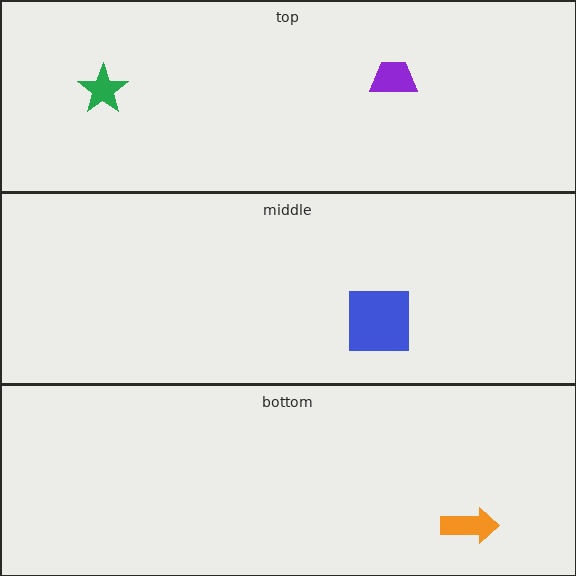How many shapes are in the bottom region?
1.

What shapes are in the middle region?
The blue square.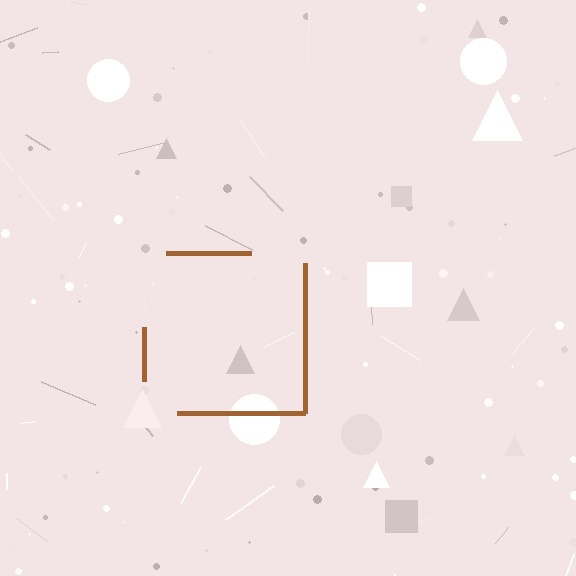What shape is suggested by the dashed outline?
The dashed outline suggests a square.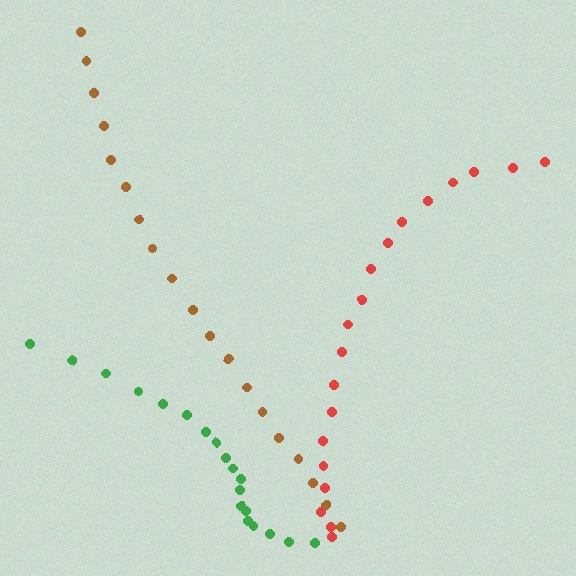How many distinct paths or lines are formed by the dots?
There are 3 distinct paths.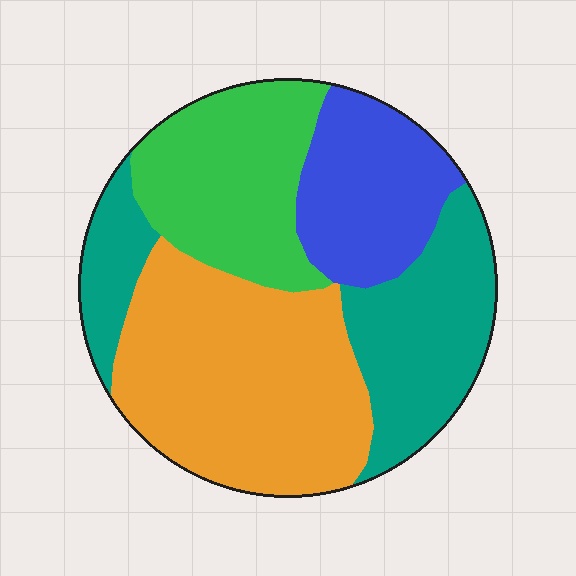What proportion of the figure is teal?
Teal takes up about one quarter (1/4) of the figure.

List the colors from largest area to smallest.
From largest to smallest: orange, teal, green, blue.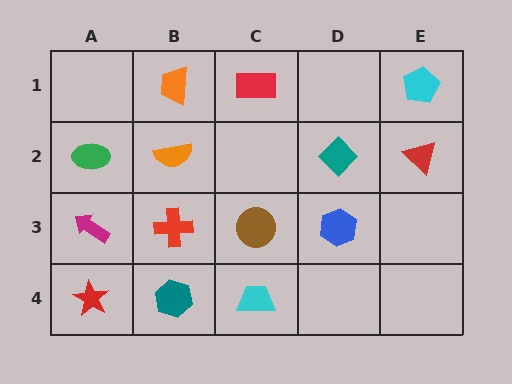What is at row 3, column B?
A red cross.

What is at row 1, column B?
An orange trapezoid.